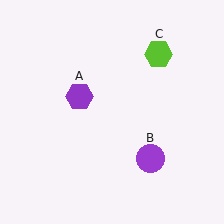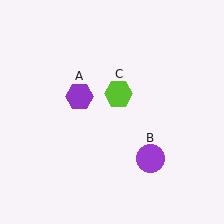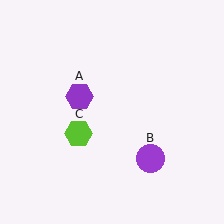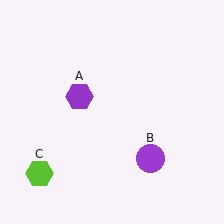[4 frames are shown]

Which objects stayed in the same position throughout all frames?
Purple hexagon (object A) and purple circle (object B) remained stationary.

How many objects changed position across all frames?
1 object changed position: lime hexagon (object C).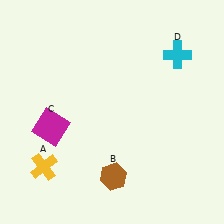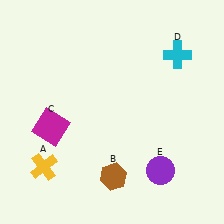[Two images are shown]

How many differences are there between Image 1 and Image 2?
There is 1 difference between the two images.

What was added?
A purple circle (E) was added in Image 2.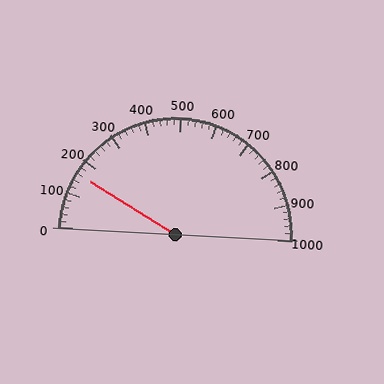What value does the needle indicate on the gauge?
The needle indicates approximately 160.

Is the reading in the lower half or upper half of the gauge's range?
The reading is in the lower half of the range (0 to 1000).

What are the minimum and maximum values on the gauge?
The gauge ranges from 0 to 1000.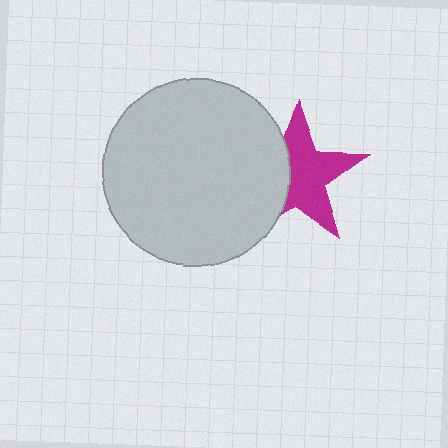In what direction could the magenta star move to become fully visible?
The magenta star could move right. That would shift it out from behind the light gray circle entirely.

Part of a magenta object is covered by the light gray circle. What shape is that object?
It is a star.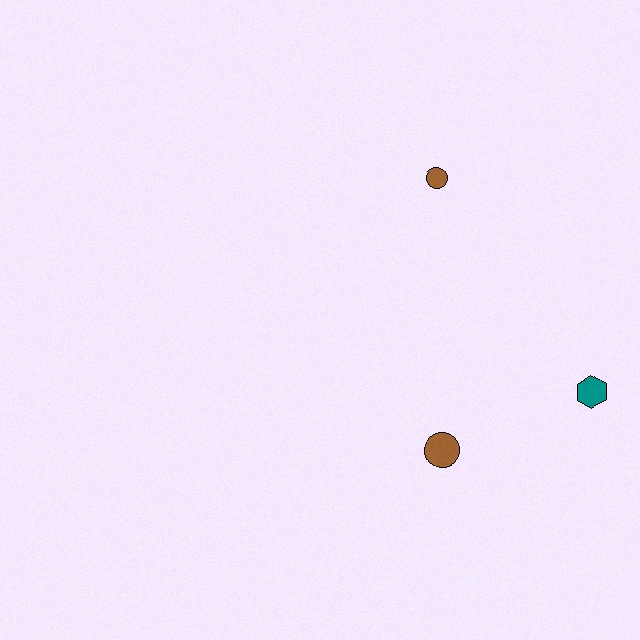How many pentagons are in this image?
There are no pentagons.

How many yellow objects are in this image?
There are no yellow objects.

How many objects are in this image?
There are 3 objects.